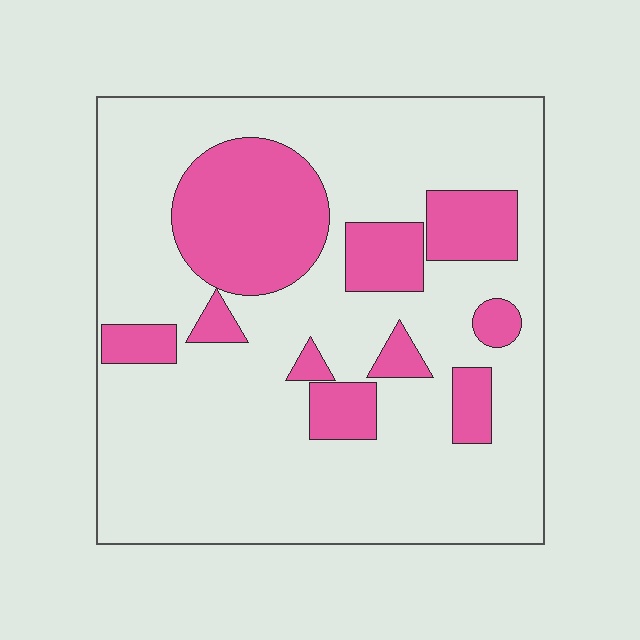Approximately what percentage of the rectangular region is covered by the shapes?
Approximately 25%.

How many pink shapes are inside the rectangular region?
10.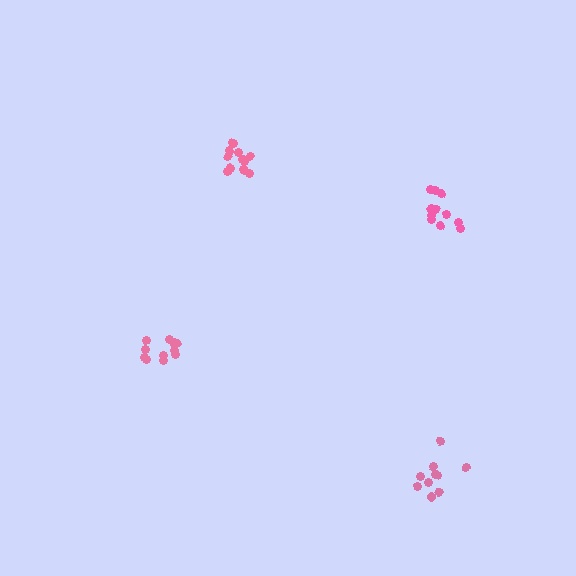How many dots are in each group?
Group 1: 13 dots, Group 2: 11 dots, Group 3: 10 dots, Group 4: 11 dots (45 total).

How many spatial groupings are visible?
There are 4 spatial groupings.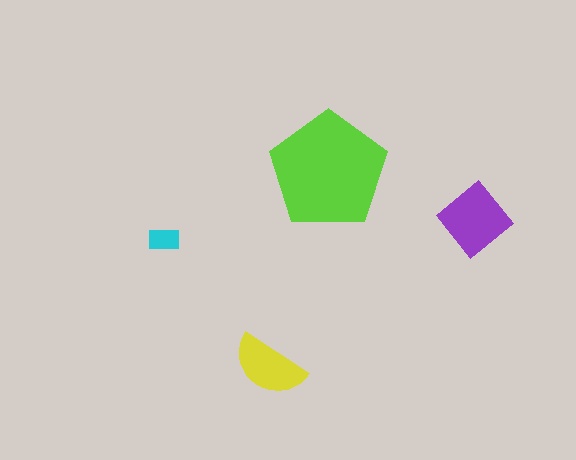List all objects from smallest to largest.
The cyan rectangle, the yellow semicircle, the purple diamond, the lime pentagon.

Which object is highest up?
The lime pentagon is topmost.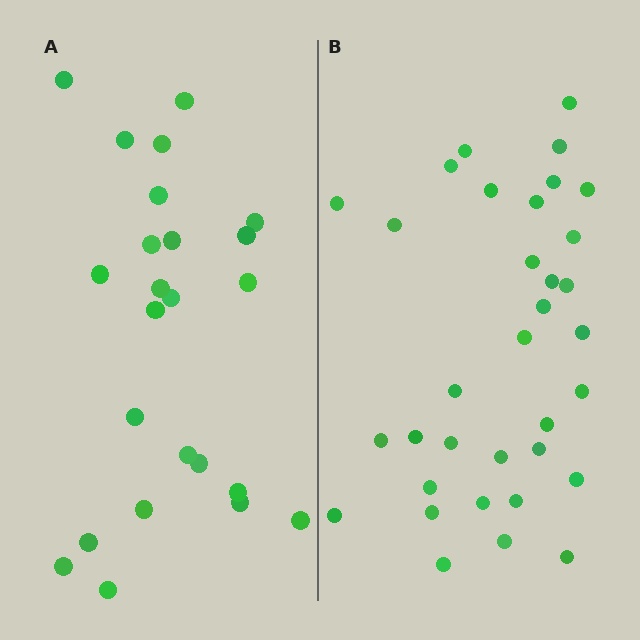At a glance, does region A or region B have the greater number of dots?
Region B (the right region) has more dots.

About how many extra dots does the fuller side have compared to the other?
Region B has roughly 10 or so more dots than region A.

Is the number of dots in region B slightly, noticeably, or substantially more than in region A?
Region B has noticeably more, but not dramatically so. The ratio is roughly 1.4 to 1.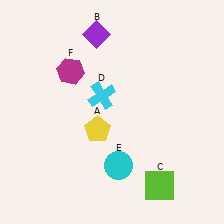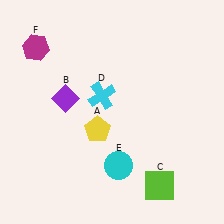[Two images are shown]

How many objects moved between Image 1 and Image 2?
2 objects moved between the two images.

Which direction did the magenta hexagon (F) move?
The magenta hexagon (F) moved left.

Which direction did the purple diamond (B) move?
The purple diamond (B) moved down.